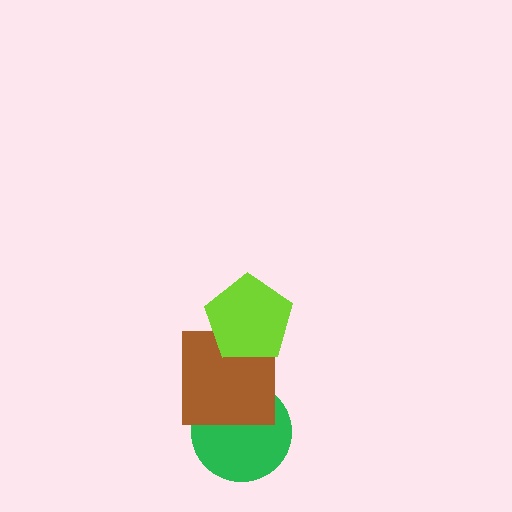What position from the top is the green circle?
The green circle is 3rd from the top.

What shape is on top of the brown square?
The lime pentagon is on top of the brown square.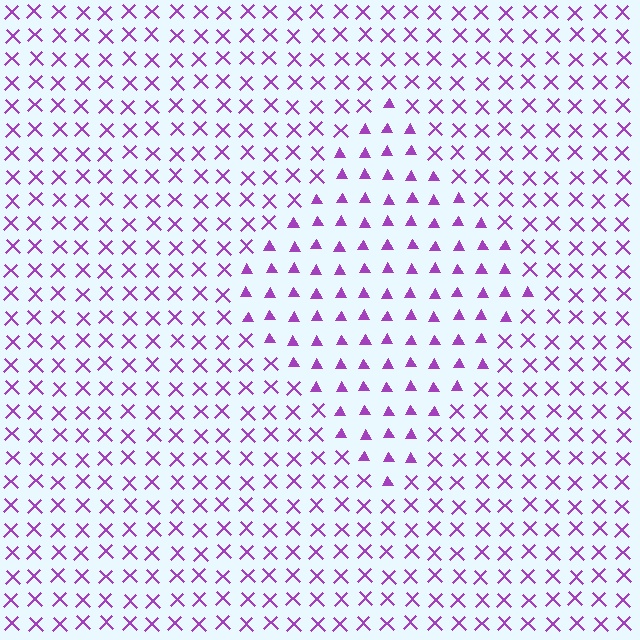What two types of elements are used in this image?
The image uses triangles inside the diamond region and X marks outside it.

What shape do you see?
I see a diamond.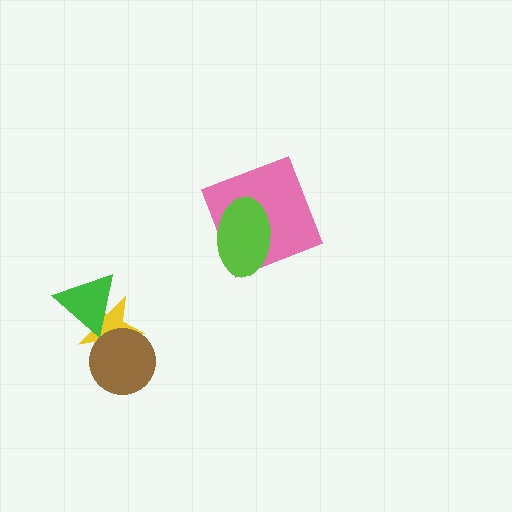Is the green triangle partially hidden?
No, no other shape covers it.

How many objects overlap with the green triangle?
1 object overlaps with the green triangle.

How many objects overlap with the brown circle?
1 object overlaps with the brown circle.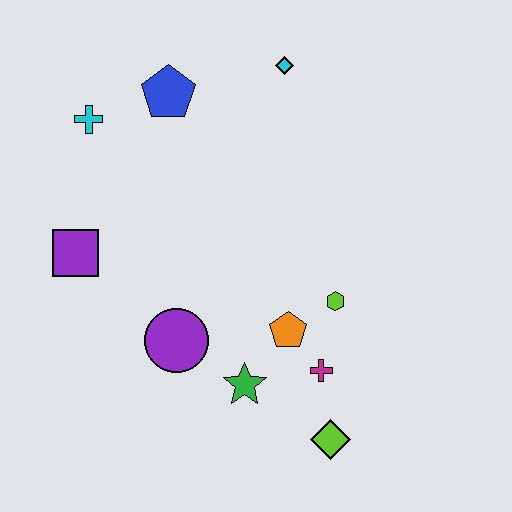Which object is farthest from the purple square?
The lime diamond is farthest from the purple square.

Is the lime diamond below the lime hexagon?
Yes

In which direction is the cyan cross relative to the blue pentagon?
The cyan cross is to the left of the blue pentagon.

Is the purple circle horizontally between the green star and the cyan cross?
Yes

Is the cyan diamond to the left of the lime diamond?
Yes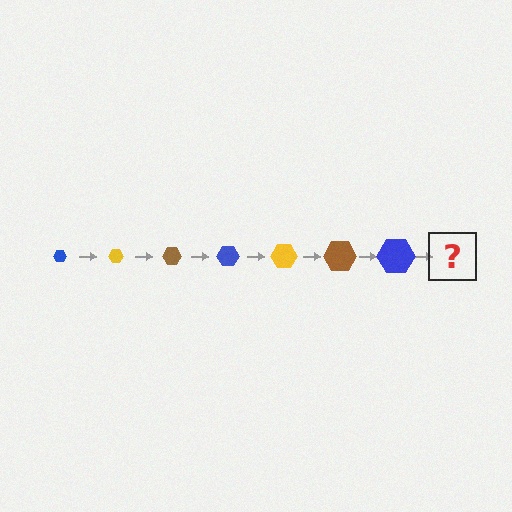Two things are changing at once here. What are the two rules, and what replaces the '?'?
The two rules are that the hexagon grows larger each step and the color cycles through blue, yellow, and brown. The '?' should be a yellow hexagon, larger than the previous one.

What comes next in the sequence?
The next element should be a yellow hexagon, larger than the previous one.